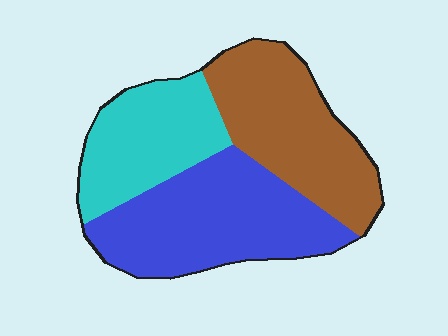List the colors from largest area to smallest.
From largest to smallest: blue, brown, cyan.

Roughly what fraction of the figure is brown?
Brown covers 34% of the figure.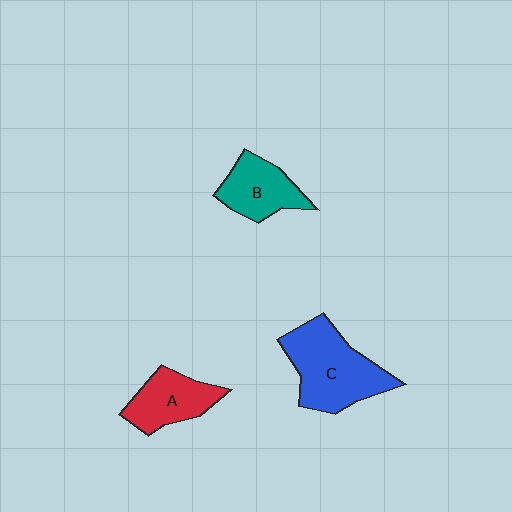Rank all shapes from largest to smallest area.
From largest to smallest: C (blue), A (red), B (teal).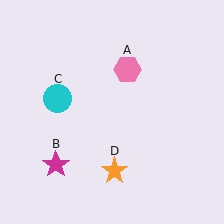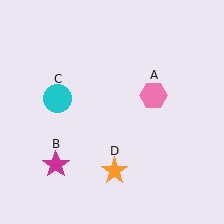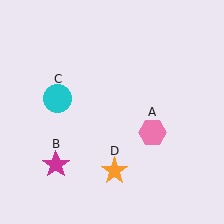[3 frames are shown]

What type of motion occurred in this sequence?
The pink hexagon (object A) rotated clockwise around the center of the scene.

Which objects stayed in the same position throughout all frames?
Magenta star (object B) and cyan circle (object C) and orange star (object D) remained stationary.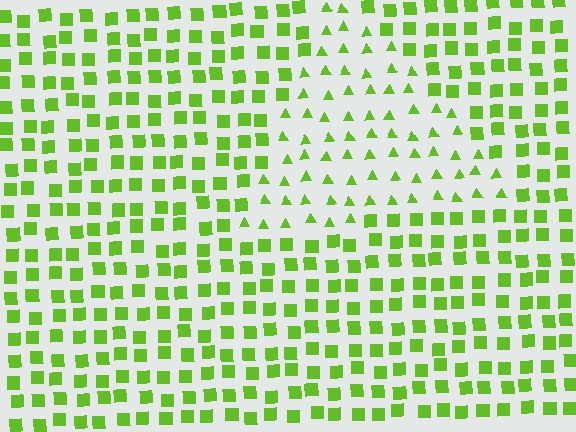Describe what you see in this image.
The image is filled with small lime elements arranged in a uniform grid. A triangle-shaped region contains triangles, while the surrounding area contains squares. The boundary is defined purely by the change in element shape.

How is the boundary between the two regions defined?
The boundary is defined by a change in element shape: triangles inside vs. squares outside. All elements share the same color and spacing.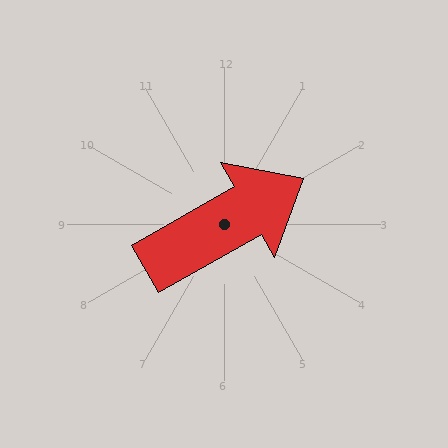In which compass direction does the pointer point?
Northeast.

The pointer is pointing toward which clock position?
Roughly 2 o'clock.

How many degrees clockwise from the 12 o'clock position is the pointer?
Approximately 60 degrees.